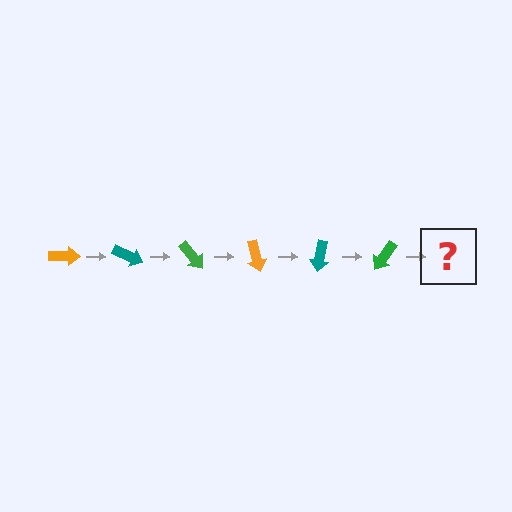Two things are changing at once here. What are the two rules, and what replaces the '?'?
The two rules are that it rotates 25 degrees each step and the color cycles through orange, teal, and green. The '?' should be an orange arrow, rotated 150 degrees from the start.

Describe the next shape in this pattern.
It should be an orange arrow, rotated 150 degrees from the start.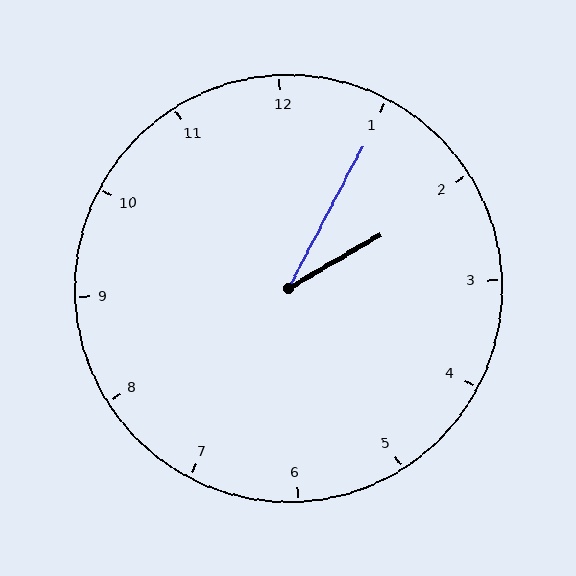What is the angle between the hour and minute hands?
Approximately 32 degrees.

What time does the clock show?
2:05.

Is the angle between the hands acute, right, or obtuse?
It is acute.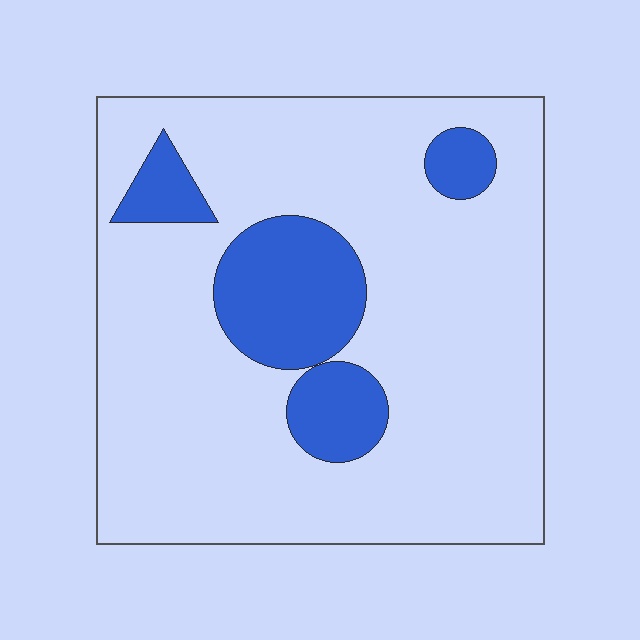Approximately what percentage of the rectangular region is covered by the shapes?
Approximately 20%.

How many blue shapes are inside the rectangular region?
4.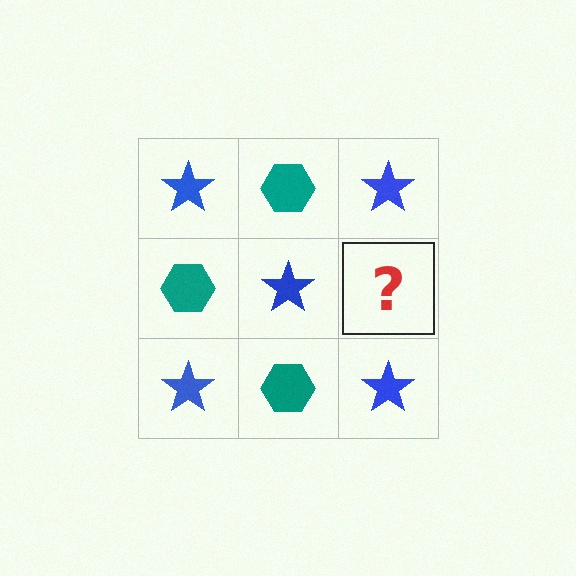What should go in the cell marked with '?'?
The missing cell should contain a teal hexagon.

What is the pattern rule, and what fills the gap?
The rule is that it alternates blue star and teal hexagon in a checkerboard pattern. The gap should be filled with a teal hexagon.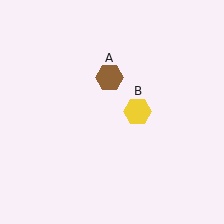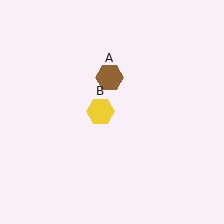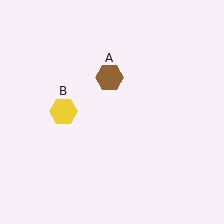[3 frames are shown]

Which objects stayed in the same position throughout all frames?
Brown hexagon (object A) remained stationary.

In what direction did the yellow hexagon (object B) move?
The yellow hexagon (object B) moved left.